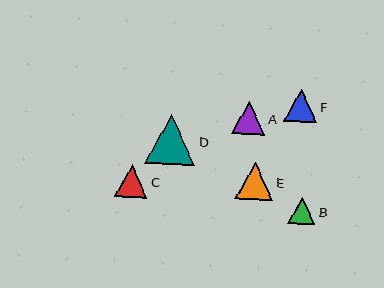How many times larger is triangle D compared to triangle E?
Triangle D is approximately 1.3 times the size of triangle E.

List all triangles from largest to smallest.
From largest to smallest: D, E, A, F, C, B.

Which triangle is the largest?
Triangle D is the largest with a size of approximately 50 pixels.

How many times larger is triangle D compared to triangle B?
Triangle D is approximately 1.8 times the size of triangle B.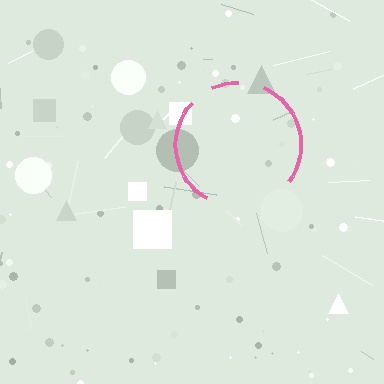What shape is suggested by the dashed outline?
The dashed outline suggests a circle.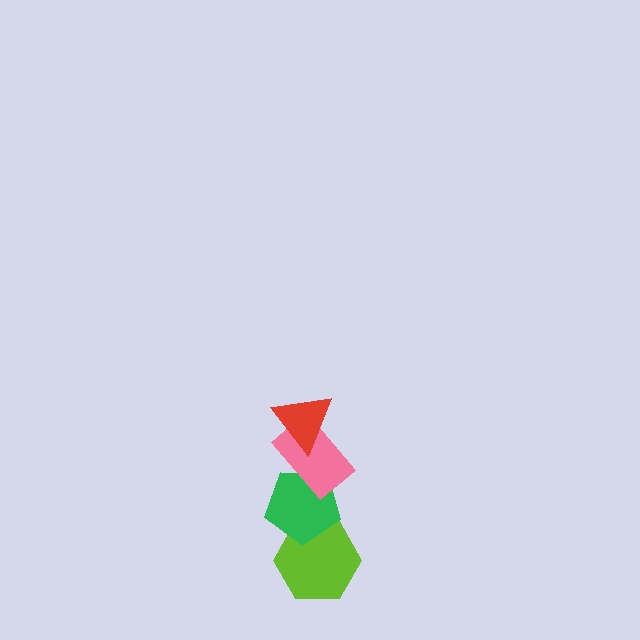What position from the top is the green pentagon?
The green pentagon is 3rd from the top.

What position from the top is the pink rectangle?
The pink rectangle is 2nd from the top.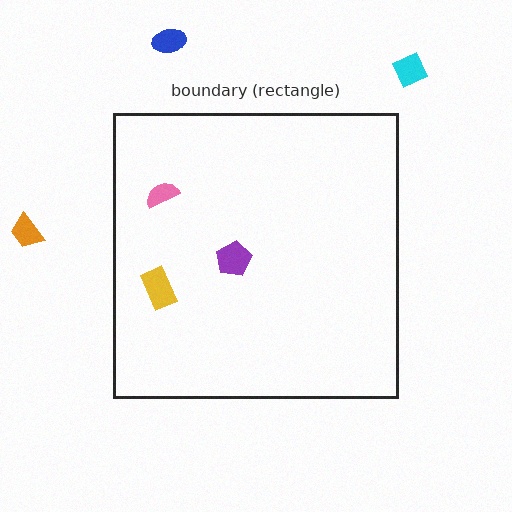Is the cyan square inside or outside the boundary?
Outside.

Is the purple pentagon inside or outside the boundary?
Inside.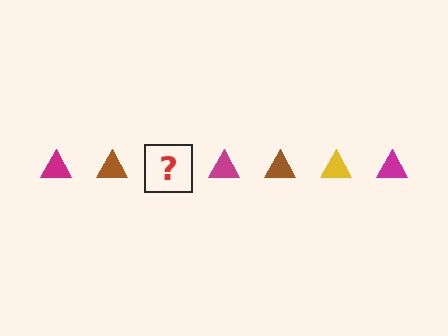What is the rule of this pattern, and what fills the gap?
The rule is that the pattern cycles through magenta, brown, yellow triangles. The gap should be filled with a yellow triangle.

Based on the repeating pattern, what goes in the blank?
The blank should be a yellow triangle.